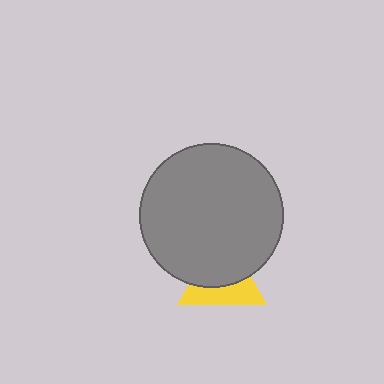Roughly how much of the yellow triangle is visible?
About half of it is visible (roughly 46%).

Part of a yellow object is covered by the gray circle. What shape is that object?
It is a triangle.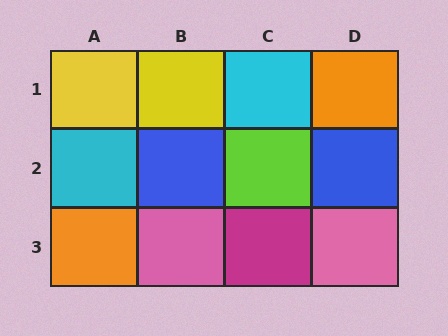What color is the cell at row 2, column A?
Cyan.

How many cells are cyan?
2 cells are cyan.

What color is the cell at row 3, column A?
Orange.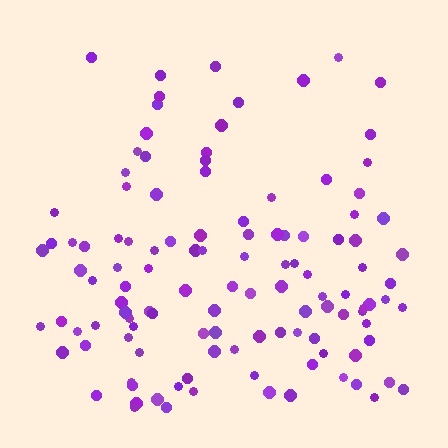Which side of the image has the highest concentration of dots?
The bottom.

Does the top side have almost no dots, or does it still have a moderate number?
Still a moderate number, just noticeably fewer than the bottom.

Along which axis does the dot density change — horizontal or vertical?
Vertical.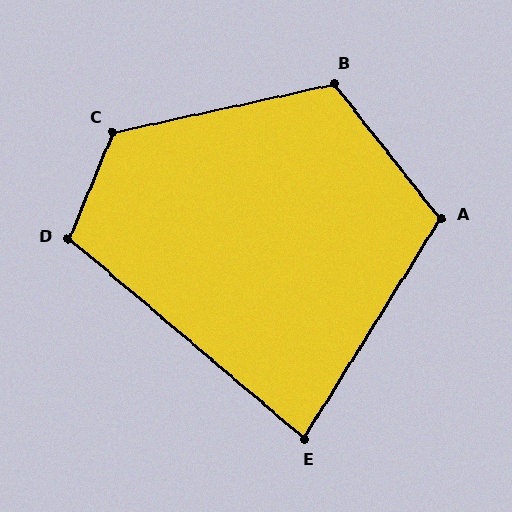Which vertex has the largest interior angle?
C, at approximately 125 degrees.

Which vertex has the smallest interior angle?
E, at approximately 82 degrees.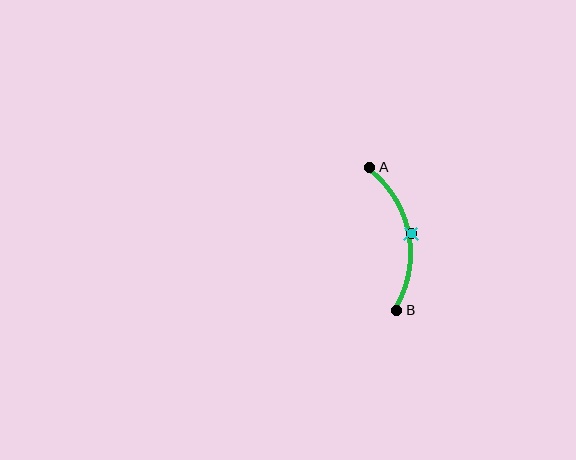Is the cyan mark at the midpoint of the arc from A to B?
Yes. The cyan mark lies on the arc at equal arc-length from both A and B — it is the arc midpoint.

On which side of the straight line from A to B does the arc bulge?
The arc bulges to the right of the straight line connecting A and B.